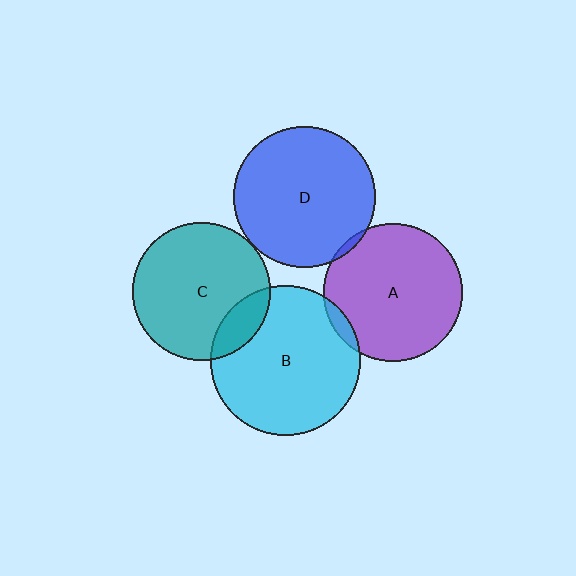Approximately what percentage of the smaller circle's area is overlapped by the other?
Approximately 5%.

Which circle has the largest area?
Circle B (cyan).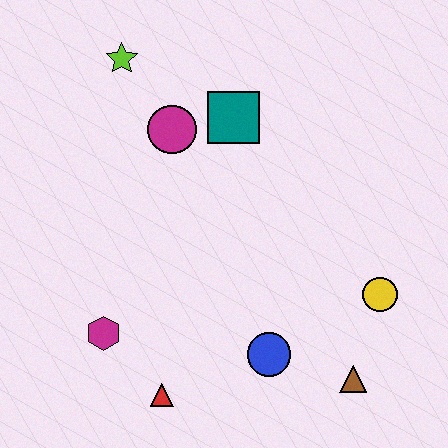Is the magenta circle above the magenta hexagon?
Yes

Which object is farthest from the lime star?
The brown triangle is farthest from the lime star.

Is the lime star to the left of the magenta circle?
Yes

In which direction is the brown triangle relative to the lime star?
The brown triangle is below the lime star.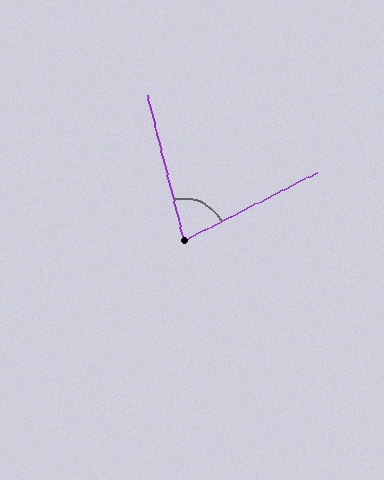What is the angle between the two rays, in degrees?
Approximately 77 degrees.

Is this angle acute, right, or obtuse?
It is acute.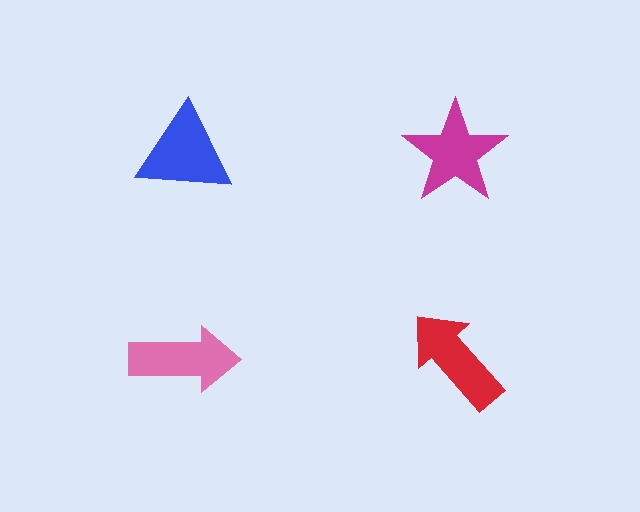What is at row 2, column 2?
A red arrow.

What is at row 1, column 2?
A magenta star.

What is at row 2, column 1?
A pink arrow.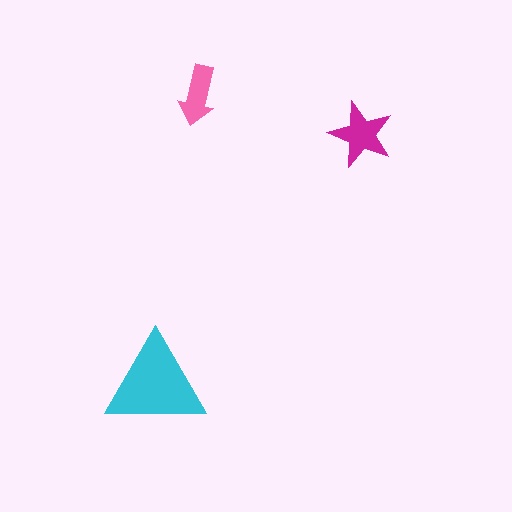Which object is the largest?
The cyan triangle.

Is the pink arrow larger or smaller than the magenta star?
Smaller.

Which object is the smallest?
The pink arrow.